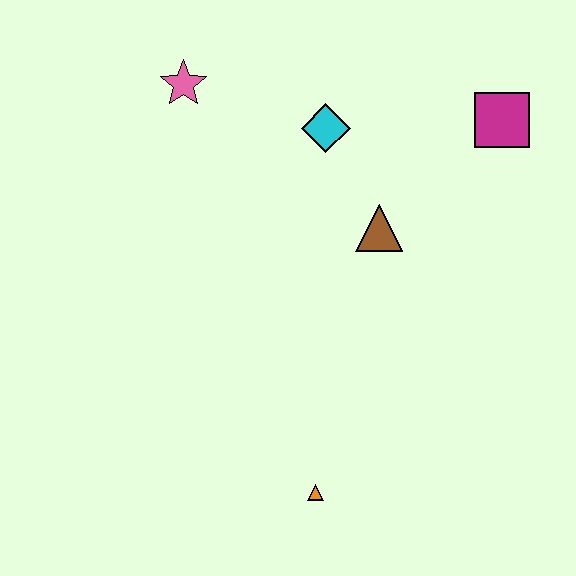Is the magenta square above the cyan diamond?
Yes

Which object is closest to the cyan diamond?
The brown triangle is closest to the cyan diamond.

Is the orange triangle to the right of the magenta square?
No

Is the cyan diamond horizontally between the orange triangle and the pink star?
No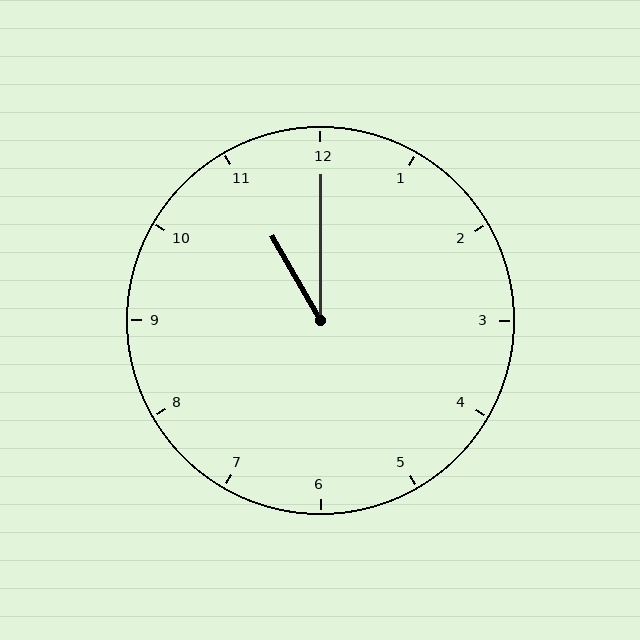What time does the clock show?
11:00.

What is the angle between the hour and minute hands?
Approximately 30 degrees.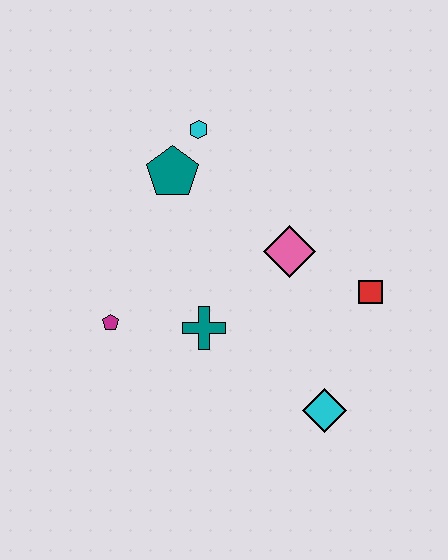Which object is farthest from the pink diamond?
The magenta pentagon is farthest from the pink diamond.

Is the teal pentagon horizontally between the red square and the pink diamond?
No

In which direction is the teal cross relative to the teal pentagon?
The teal cross is below the teal pentagon.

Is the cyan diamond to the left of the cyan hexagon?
No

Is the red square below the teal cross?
No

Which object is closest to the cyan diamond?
The red square is closest to the cyan diamond.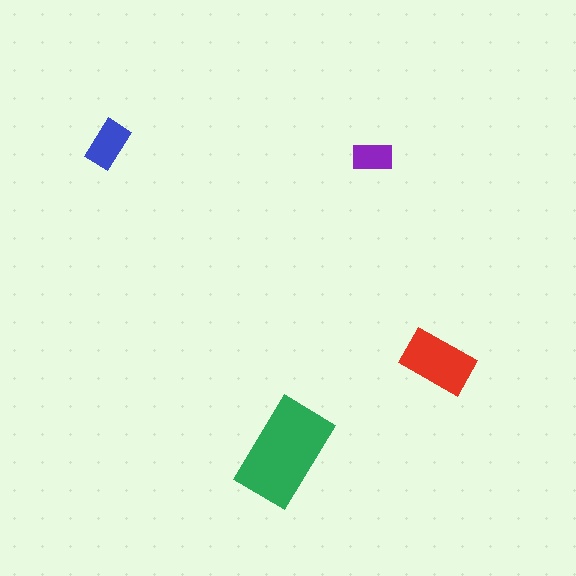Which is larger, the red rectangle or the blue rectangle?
The red one.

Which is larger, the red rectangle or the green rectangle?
The green one.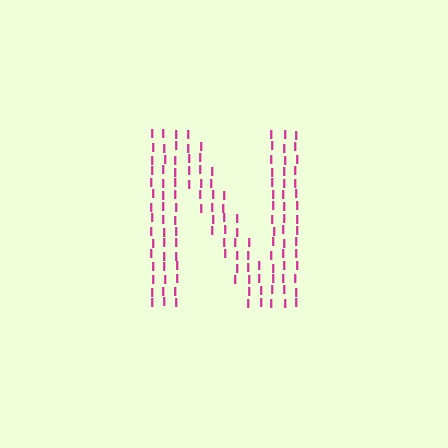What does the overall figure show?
The overall figure shows the letter N.